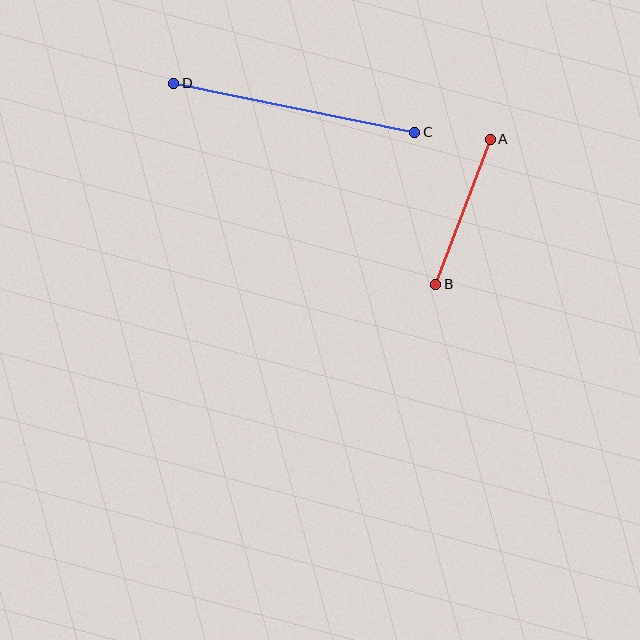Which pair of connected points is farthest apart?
Points C and D are farthest apart.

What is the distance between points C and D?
The distance is approximately 246 pixels.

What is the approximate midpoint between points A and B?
The midpoint is at approximately (463, 212) pixels.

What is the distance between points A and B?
The distance is approximately 155 pixels.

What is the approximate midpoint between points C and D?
The midpoint is at approximately (294, 108) pixels.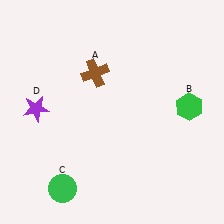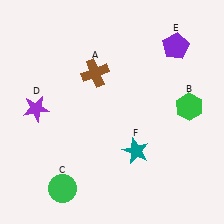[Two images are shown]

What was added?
A purple pentagon (E), a teal star (F) were added in Image 2.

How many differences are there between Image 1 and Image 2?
There are 2 differences between the two images.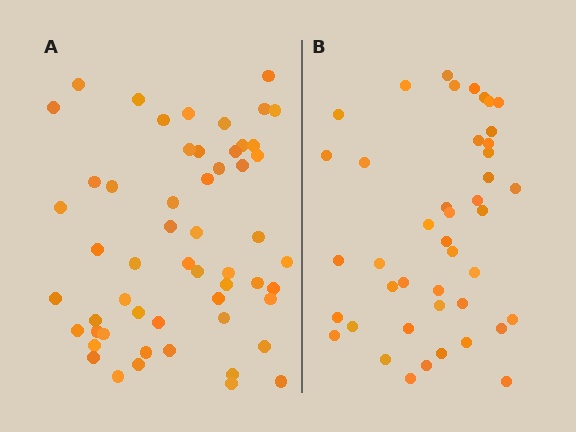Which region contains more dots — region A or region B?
Region A (the left region) has more dots.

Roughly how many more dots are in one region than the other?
Region A has roughly 12 or so more dots than region B.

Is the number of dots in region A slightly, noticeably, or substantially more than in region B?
Region A has noticeably more, but not dramatically so. The ratio is roughly 1.3 to 1.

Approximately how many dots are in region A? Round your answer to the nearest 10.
About 60 dots. (The exact count is 55, which rounds to 60.)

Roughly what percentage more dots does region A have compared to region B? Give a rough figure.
About 30% more.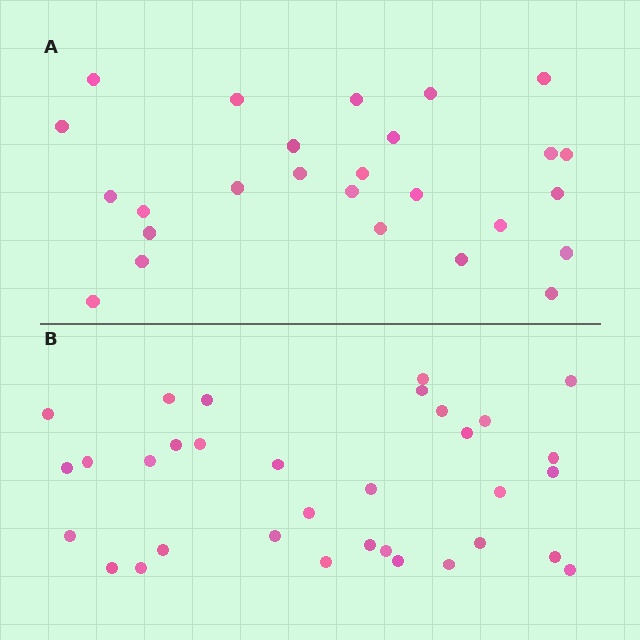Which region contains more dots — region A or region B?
Region B (the bottom region) has more dots.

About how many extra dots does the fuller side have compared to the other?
Region B has roughly 8 or so more dots than region A.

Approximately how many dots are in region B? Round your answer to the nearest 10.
About 30 dots. (The exact count is 33, which rounds to 30.)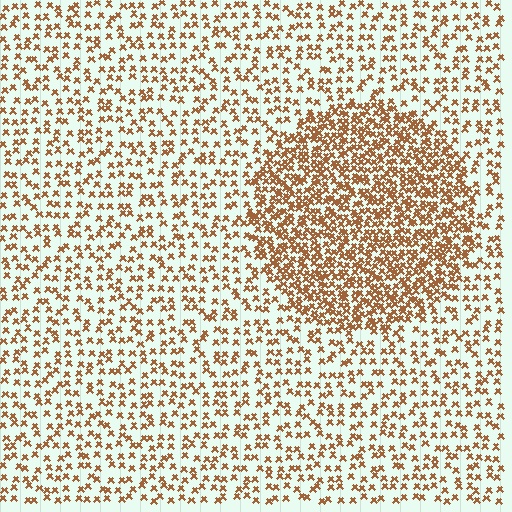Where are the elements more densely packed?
The elements are more densely packed inside the circle boundary.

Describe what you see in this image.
The image contains small brown elements arranged at two different densities. A circle-shaped region is visible where the elements are more densely packed than the surrounding area.